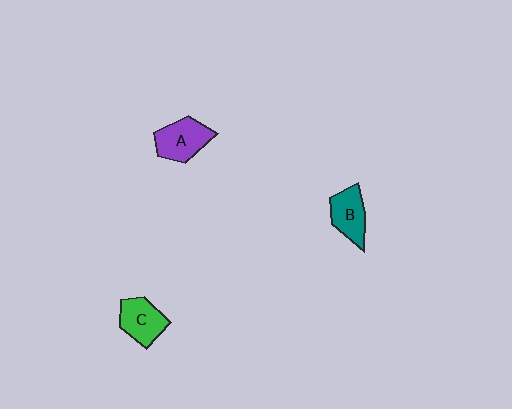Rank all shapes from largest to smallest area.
From largest to smallest: A (purple), C (green), B (teal).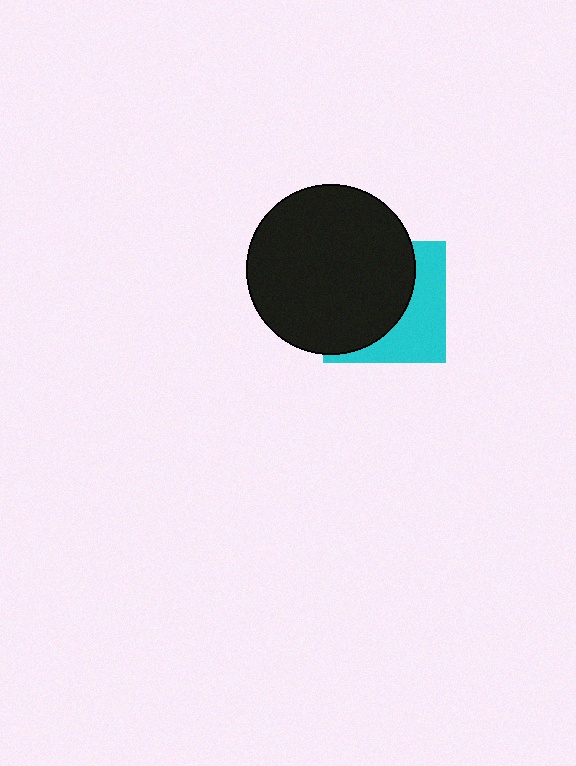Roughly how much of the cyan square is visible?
A small part of it is visible (roughly 40%).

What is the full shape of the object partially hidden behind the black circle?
The partially hidden object is a cyan square.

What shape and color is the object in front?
The object in front is a black circle.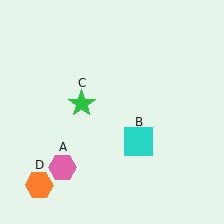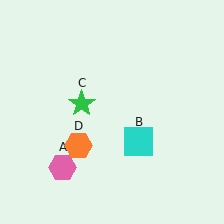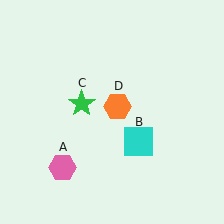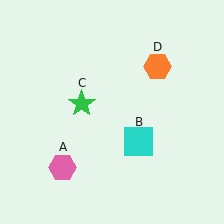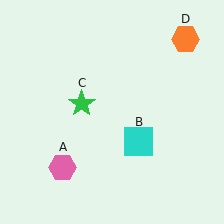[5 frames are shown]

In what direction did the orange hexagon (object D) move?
The orange hexagon (object D) moved up and to the right.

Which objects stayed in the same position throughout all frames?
Pink hexagon (object A) and cyan square (object B) and green star (object C) remained stationary.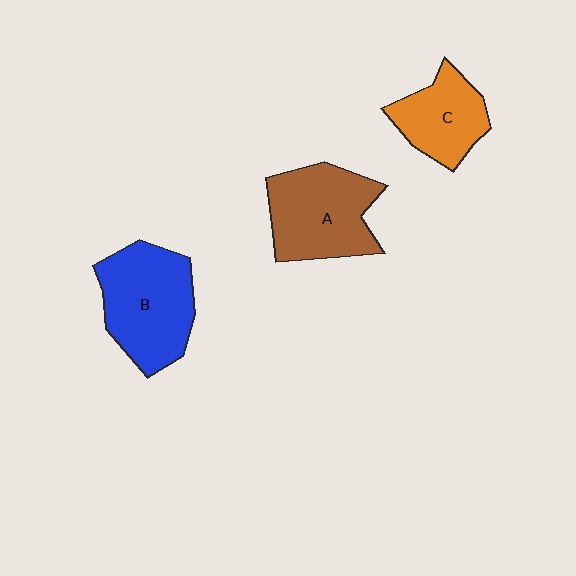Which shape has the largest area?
Shape B (blue).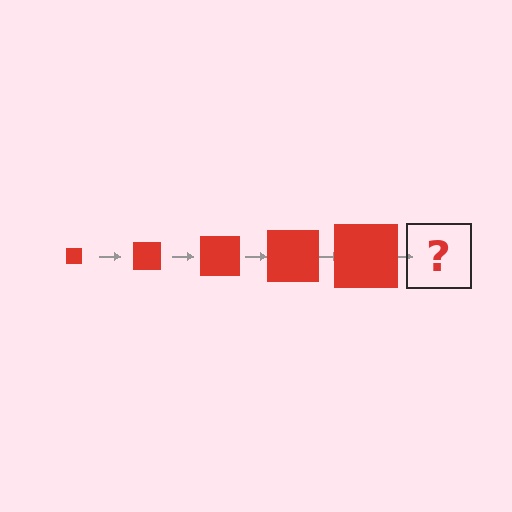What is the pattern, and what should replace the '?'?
The pattern is that the square gets progressively larger each step. The '?' should be a red square, larger than the previous one.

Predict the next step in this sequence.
The next step is a red square, larger than the previous one.